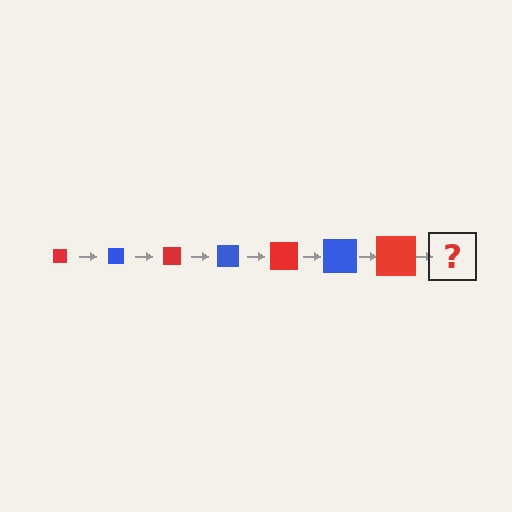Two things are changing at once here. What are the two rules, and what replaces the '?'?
The two rules are that the square grows larger each step and the color cycles through red and blue. The '?' should be a blue square, larger than the previous one.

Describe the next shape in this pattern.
It should be a blue square, larger than the previous one.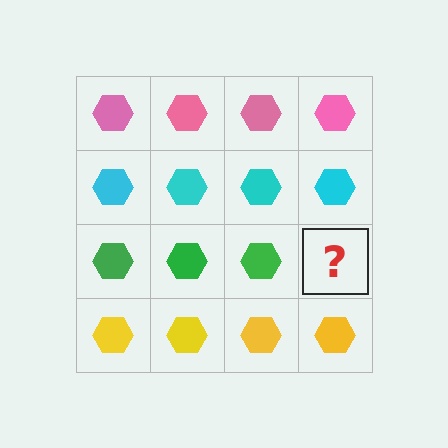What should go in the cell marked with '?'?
The missing cell should contain a green hexagon.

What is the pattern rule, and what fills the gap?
The rule is that each row has a consistent color. The gap should be filled with a green hexagon.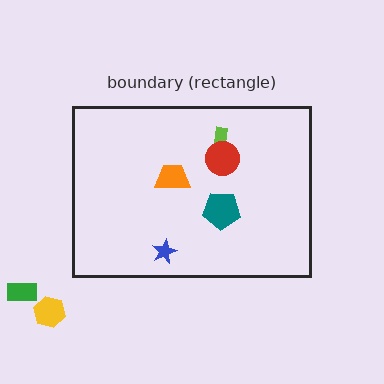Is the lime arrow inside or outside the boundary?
Inside.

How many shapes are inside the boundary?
5 inside, 2 outside.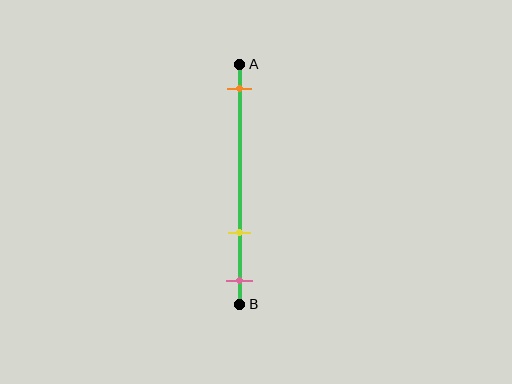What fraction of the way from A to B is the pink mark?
The pink mark is approximately 90% (0.9) of the way from A to B.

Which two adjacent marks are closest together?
The yellow and pink marks are the closest adjacent pair.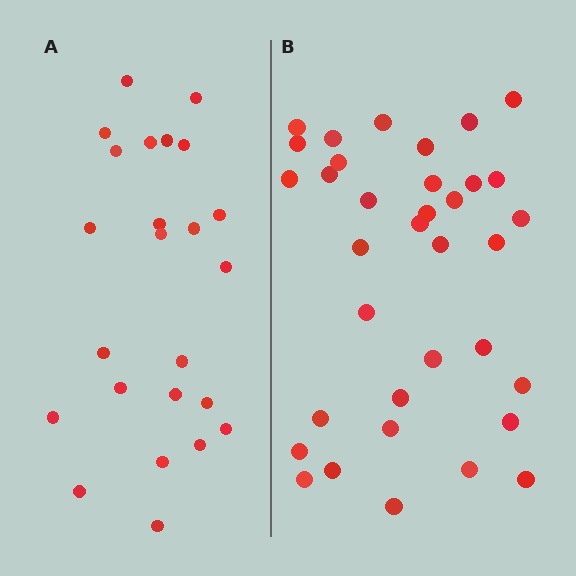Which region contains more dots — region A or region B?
Region B (the right region) has more dots.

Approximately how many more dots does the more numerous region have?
Region B has roughly 12 or so more dots than region A.